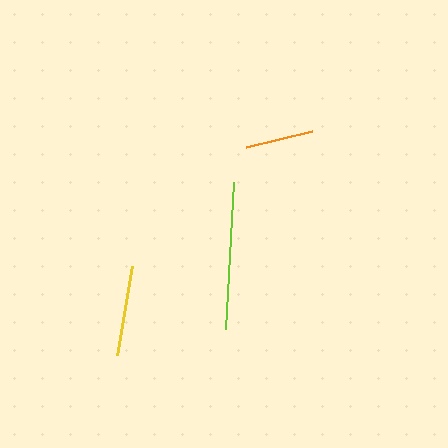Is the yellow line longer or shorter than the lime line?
The lime line is longer than the yellow line.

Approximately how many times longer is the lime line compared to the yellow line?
The lime line is approximately 1.6 times the length of the yellow line.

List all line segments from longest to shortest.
From longest to shortest: lime, yellow, orange.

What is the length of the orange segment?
The orange segment is approximately 67 pixels long.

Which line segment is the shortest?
The orange line is the shortest at approximately 67 pixels.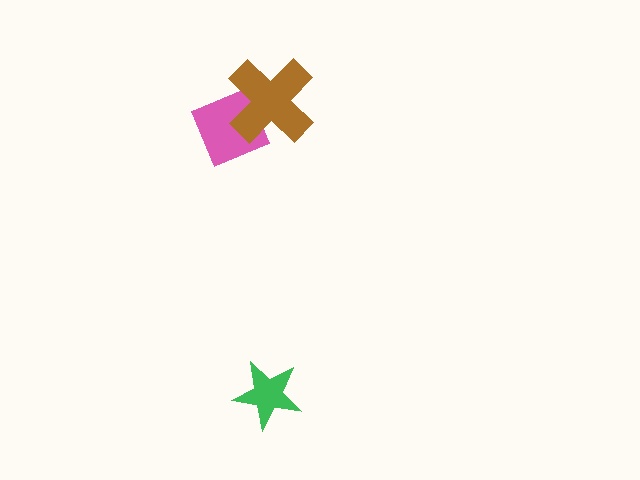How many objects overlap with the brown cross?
1 object overlaps with the brown cross.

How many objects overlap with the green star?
0 objects overlap with the green star.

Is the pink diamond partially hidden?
Yes, it is partially covered by another shape.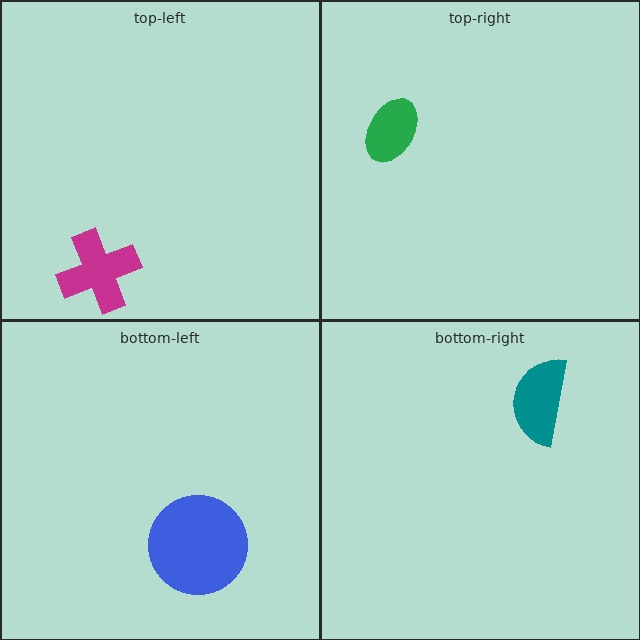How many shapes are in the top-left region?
1.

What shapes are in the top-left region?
The magenta cross.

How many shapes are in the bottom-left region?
1.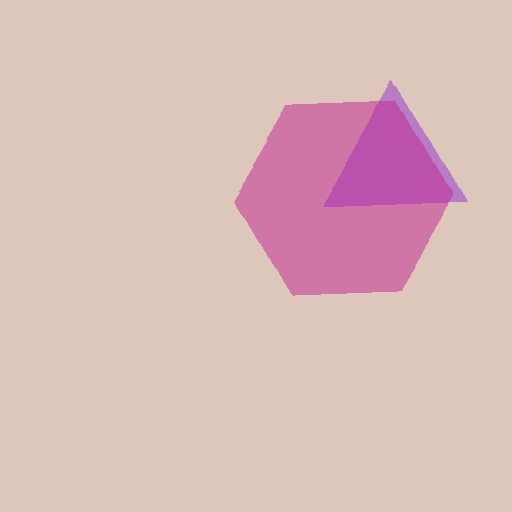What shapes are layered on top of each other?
The layered shapes are: a purple triangle, a magenta hexagon.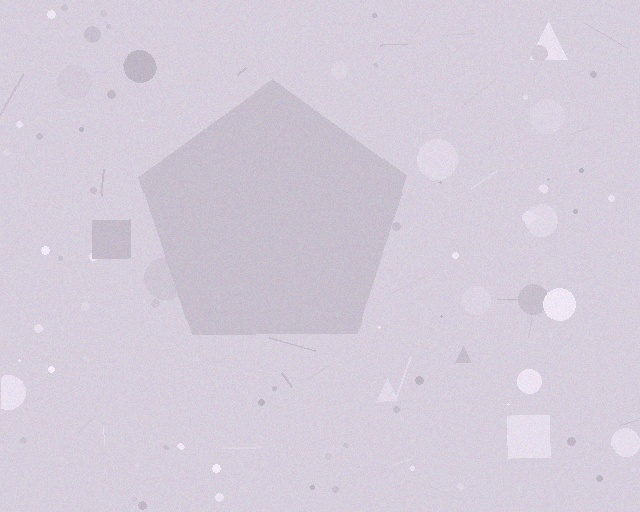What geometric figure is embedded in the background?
A pentagon is embedded in the background.